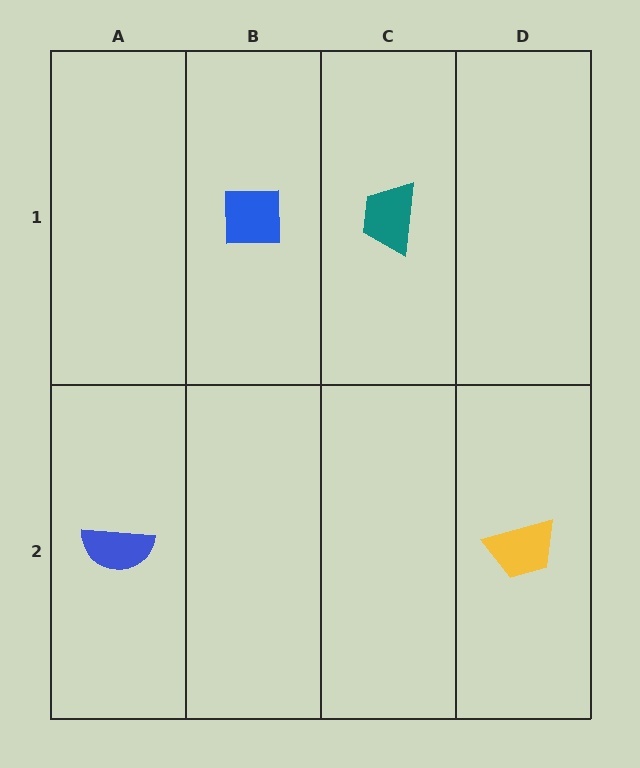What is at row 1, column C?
A teal trapezoid.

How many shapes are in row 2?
2 shapes.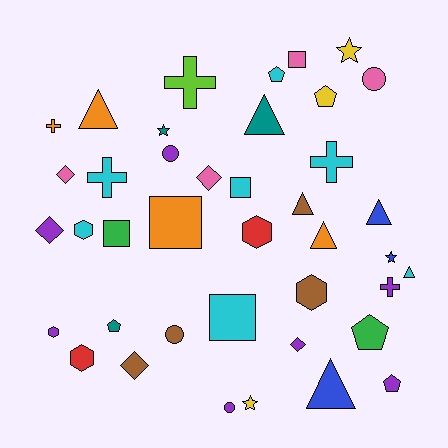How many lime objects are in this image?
There is 1 lime object.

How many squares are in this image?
There are 5 squares.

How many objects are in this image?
There are 40 objects.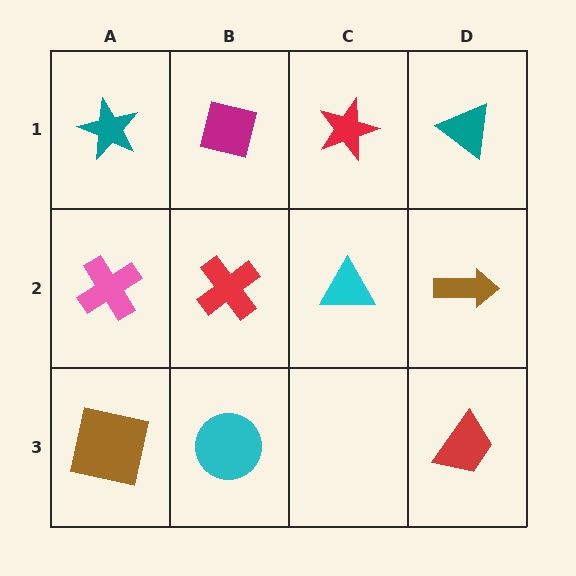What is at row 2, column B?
A red cross.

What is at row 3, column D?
A red trapezoid.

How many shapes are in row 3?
3 shapes.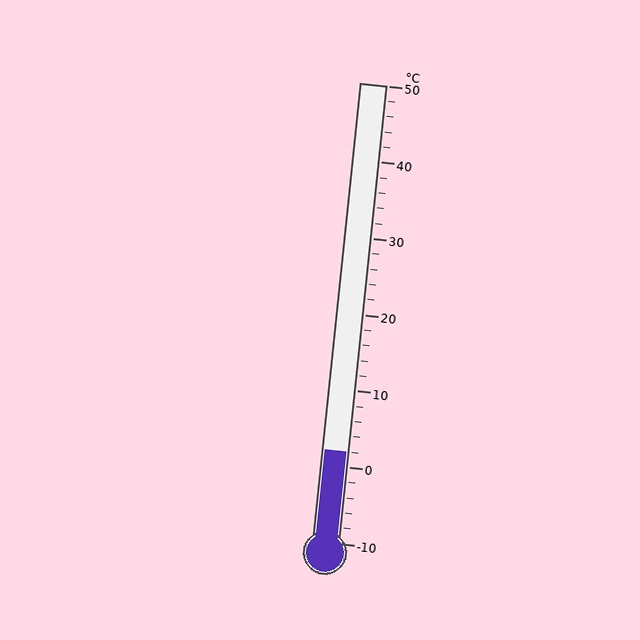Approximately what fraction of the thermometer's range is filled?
The thermometer is filled to approximately 20% of its range.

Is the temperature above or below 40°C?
The temperature is below 40°C.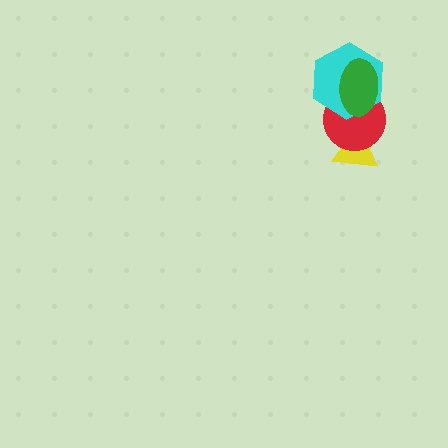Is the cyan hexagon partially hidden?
Yes, it is partially covered by another shape.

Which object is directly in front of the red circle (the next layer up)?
The cyan hexagon is directly in front of the red circle.